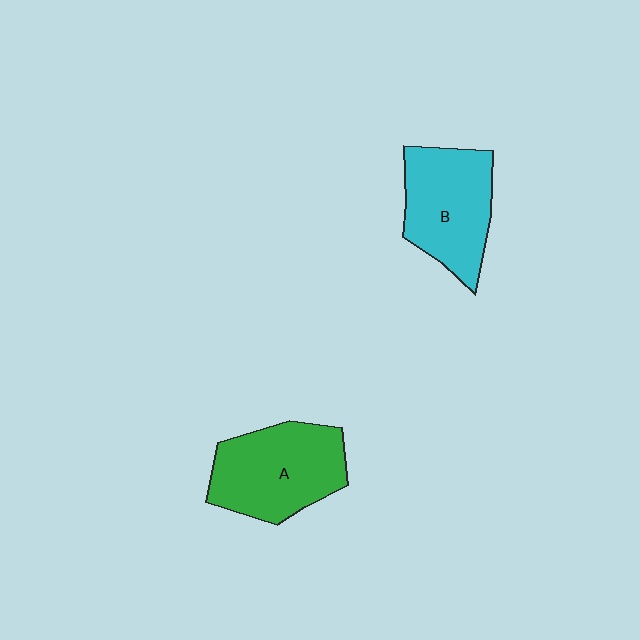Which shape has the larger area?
Shape A (green).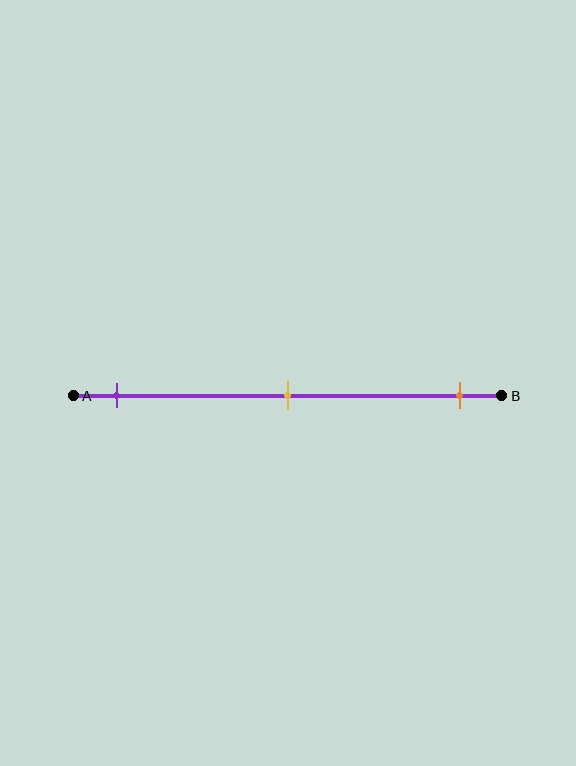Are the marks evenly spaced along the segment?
Yes, the marks are approximately evenly spaced.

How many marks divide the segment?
There are 3 marks dividing the segment.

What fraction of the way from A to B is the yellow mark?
The yellow mark is approximately 50% (0.5) of the way from A to B.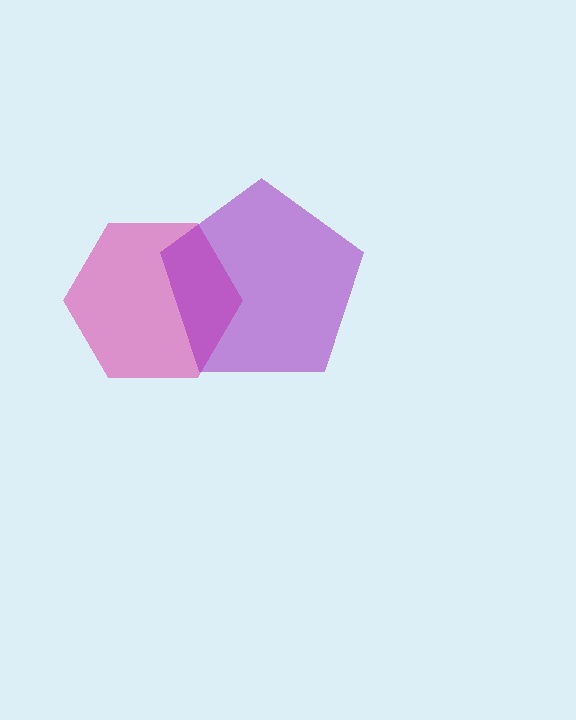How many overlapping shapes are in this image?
There are 2 overlapping shapes in the image.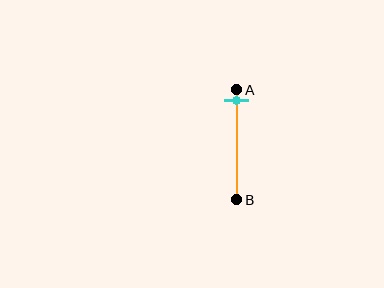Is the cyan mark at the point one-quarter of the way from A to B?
No, the mark is at about 10% from A, not at the 25% one-quarter point.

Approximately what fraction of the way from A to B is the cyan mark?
The cyan mark is approximately 10% of the way from A to B.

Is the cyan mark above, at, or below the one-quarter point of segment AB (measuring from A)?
The cyan mark is above the one-quarter point of segment AB.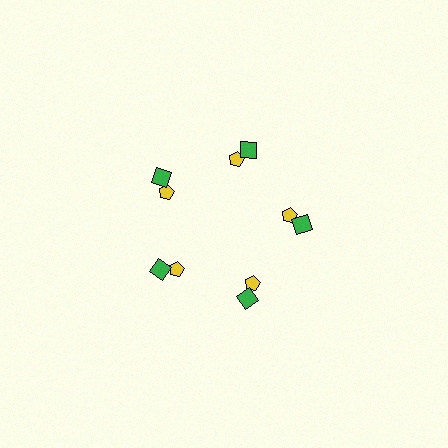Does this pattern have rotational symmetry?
Yes, this pattern has 5-fold rotational symmetry. It looks the same after rotating 72 degrees around the center.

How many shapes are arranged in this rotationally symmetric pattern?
There are 10 shapes, arranged in 5 groups of 2.